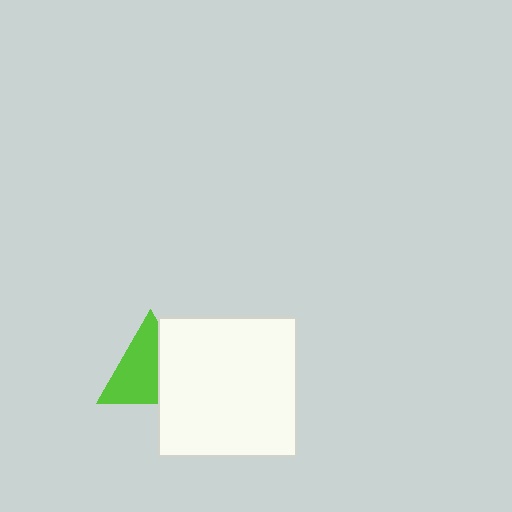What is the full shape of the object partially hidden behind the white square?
The partially hidden object is a lime triangle.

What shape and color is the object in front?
The object in front is a white square.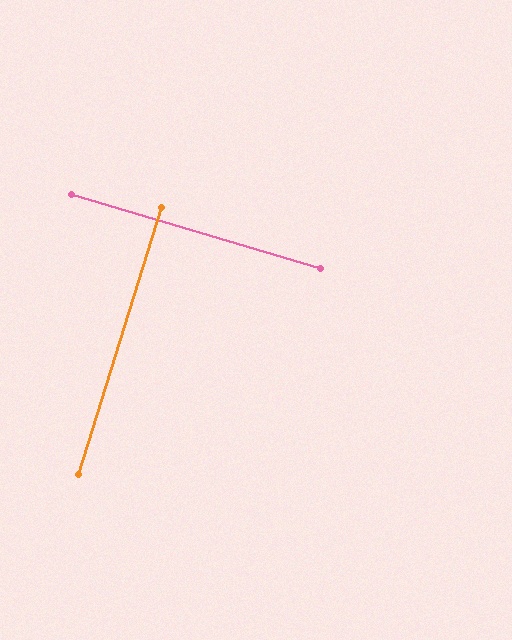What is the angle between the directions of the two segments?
Approximately 89 degrees.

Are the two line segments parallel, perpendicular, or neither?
Perpendicular — they meet at approximately 89°.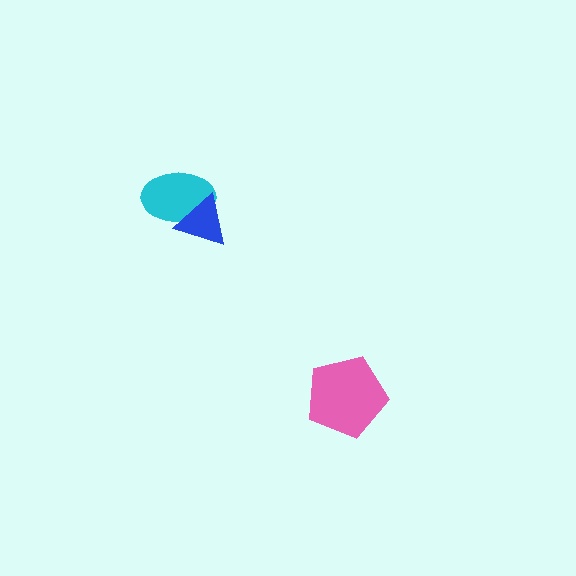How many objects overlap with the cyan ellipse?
1 object overlaps with the cyan ellipse.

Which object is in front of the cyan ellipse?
The blue triangle is in front of the cyan ellipse.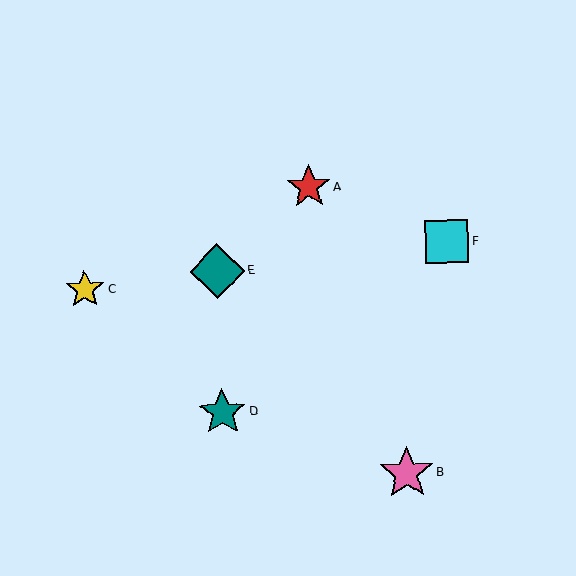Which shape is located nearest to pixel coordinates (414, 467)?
The pink star (labeled B) at (407, 473) is nearest to that location.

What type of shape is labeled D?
Shape D is a teal star.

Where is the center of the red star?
The center of the red star is at (309, 187).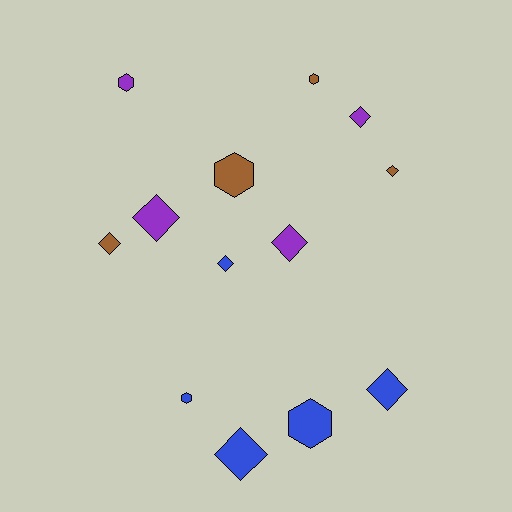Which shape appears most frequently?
Diamond, with 8 objects.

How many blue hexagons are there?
There are 2 blue hexagons.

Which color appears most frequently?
Blue, with 5 objects.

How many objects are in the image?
There are 13 objects.